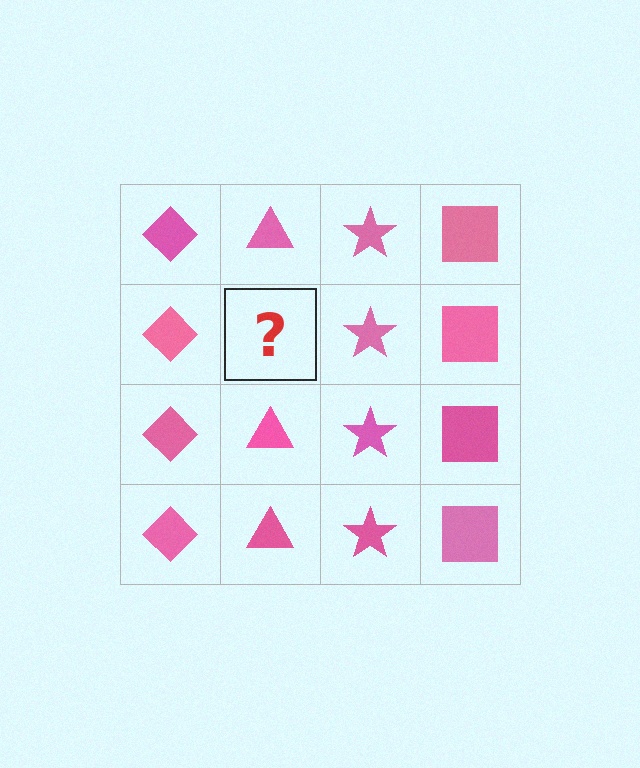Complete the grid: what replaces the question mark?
The question mark should be replaced with a pink triangle.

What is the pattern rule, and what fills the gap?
The rule is that each column has a consistent shape. The gap should be filled with a pink triangle.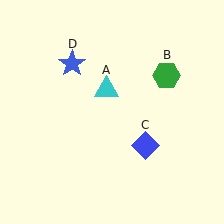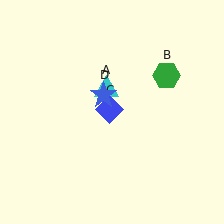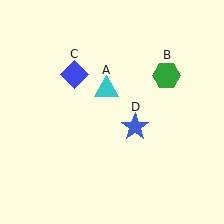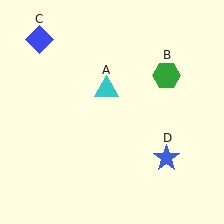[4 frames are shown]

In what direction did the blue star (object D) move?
The blue star (object D) moved down and to the right.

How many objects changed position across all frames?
2 objects changed position: blue diamond (object C), blue star (object D).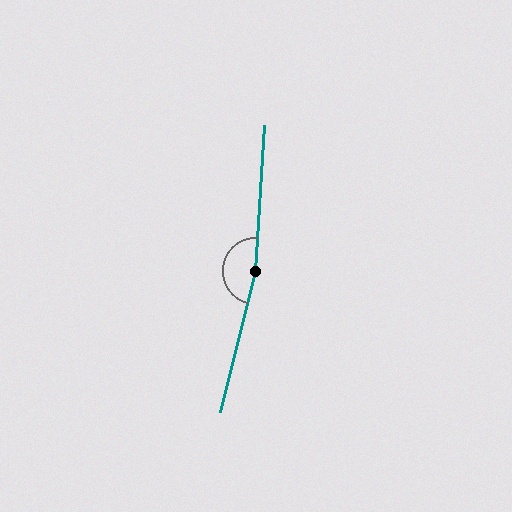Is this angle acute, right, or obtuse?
It is obtuse.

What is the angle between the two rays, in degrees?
Approximately 170 degrees.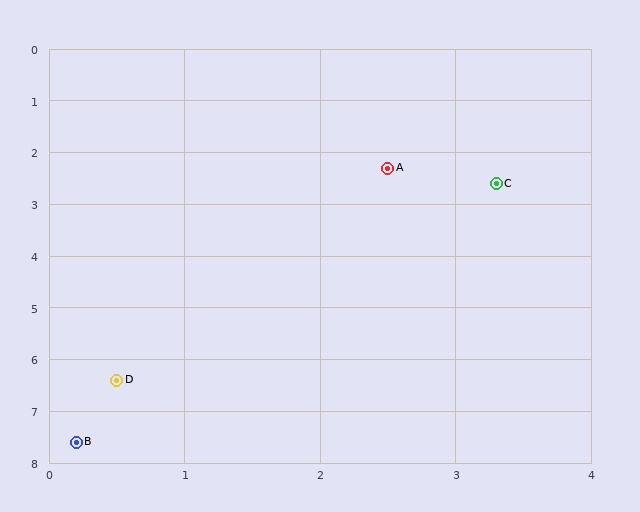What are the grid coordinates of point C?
Point C is at approximately (3.3, 2.6).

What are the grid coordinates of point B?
Point B is at approximately (0.2, 7.6).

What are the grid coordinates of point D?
Point D is at approximately (0.5, 6.4).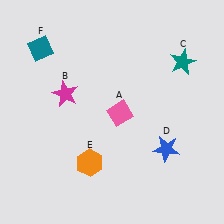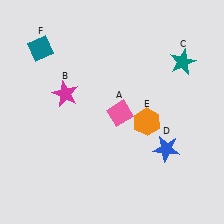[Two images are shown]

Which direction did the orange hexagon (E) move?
The orange hexagon (E) moved right.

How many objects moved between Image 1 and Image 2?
1 object moved between the two images.